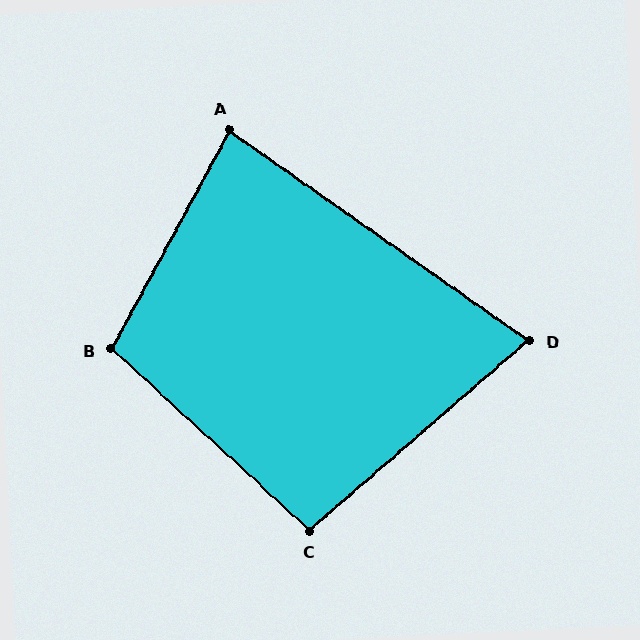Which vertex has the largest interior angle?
B, at approximately 104 degrees.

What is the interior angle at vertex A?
Approximately 83 degrees (acute).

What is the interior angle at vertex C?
Approximately 97 degrees (obtuse).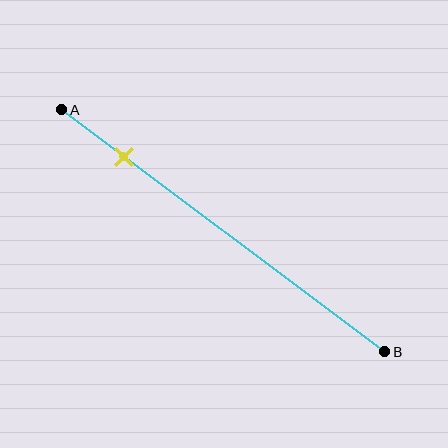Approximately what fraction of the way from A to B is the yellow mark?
The yellow mark is approximately 20% of the way from A to B.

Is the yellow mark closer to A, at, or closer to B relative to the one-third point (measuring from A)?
The yellow mark is closer to point A than the one-third point of segment AB.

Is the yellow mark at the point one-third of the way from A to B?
No, the mark is at about 20% from A, not at the 33% one-third point.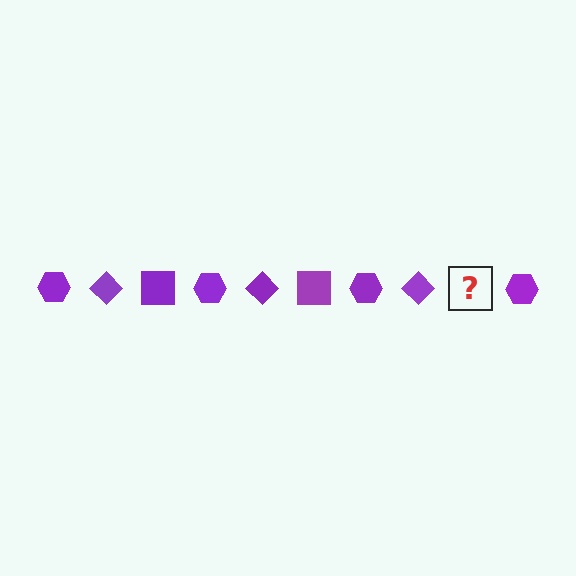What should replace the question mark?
The question mark should be replaced with a purple square.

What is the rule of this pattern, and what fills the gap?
The rule is that the pattern cycles through hexagon, diamond, square shapes in purple. The gap should be filled with a purple square.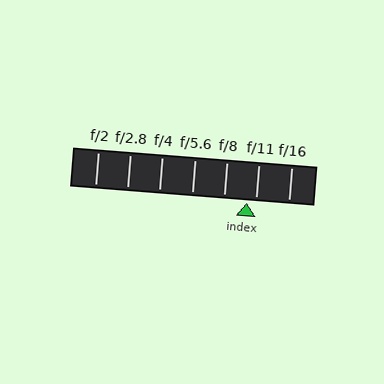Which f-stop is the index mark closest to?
The index mark is closest to f/11.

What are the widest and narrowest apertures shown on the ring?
The widest aperture shown is f/2 and the narrowest is f/16.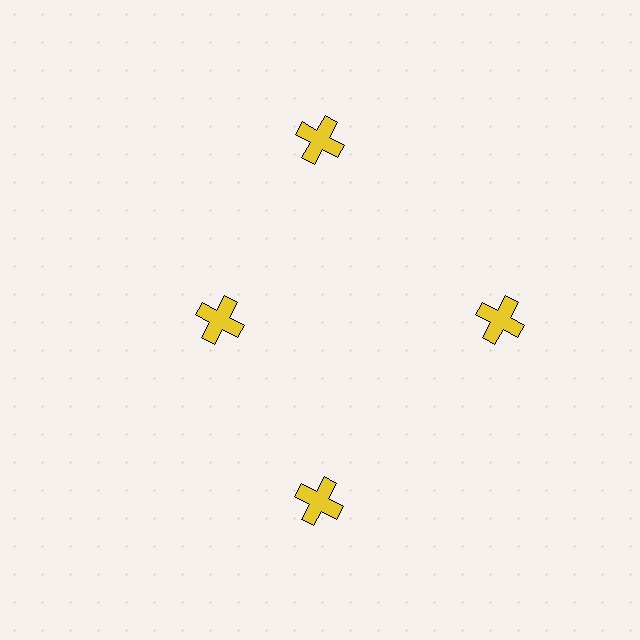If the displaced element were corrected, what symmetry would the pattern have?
It would have 4-fold rotational symmetry — the pattern would map onto itself every 90 degrees.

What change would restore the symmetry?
The symmetry would be restored by moving it outward, back onto the ring so that all 4 crosses sit at equal angles and equal distance from the center.